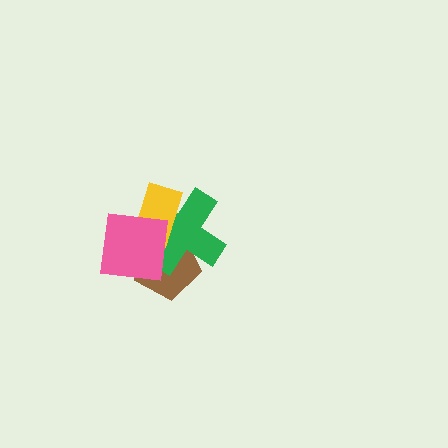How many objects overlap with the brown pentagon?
3 objects overlap with the brown pentagon.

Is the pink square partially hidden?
No, no other shape covers it.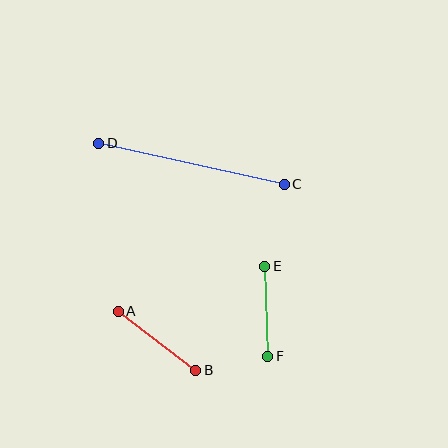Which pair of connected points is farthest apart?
Points C and D are farthest apart.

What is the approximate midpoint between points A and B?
The midpoint is at approximately (157, 341) pixels.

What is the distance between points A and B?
The distance is approximately 97 pixels.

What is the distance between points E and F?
The distance is approximately 90 pixels.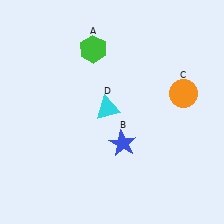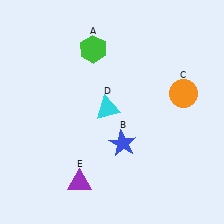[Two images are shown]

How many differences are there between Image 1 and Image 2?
There is 1 difference between the two images.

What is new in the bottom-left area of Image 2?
A purple triangle (E) was added in the bottom-left area of Image 2.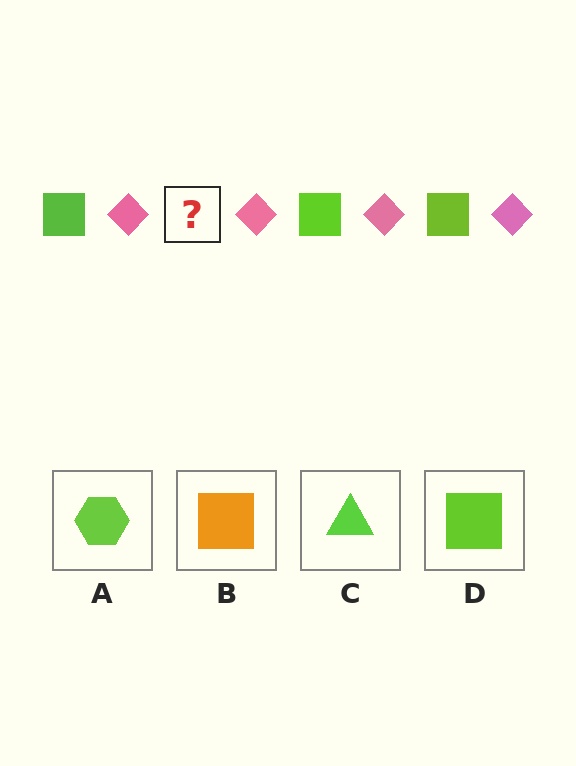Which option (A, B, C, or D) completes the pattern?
D.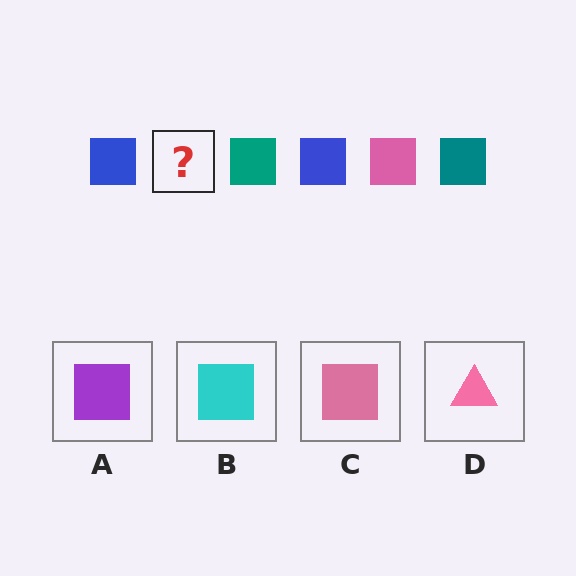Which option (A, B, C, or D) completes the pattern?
C.